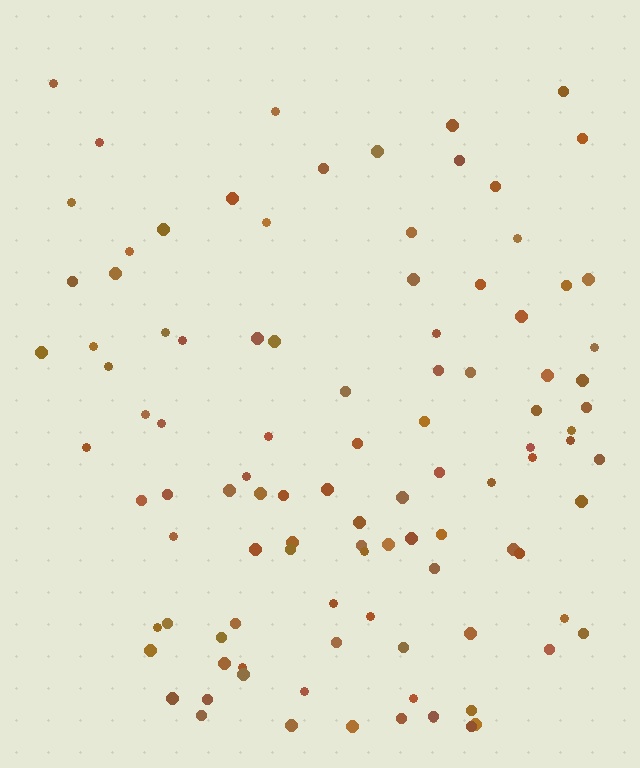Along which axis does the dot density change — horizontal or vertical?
Vertical.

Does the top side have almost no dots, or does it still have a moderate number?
Still a moderate number, just noticeably fewer than the bottom.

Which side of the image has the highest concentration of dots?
The bottom.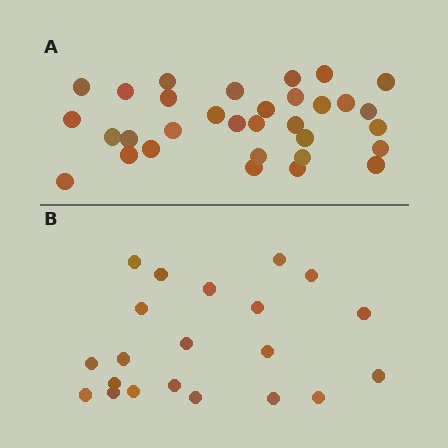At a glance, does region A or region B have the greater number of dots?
Region A (the top region) has more dots.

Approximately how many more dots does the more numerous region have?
Region A has roughly 12 or so more dots than region B.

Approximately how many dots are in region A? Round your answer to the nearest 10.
About 30 dots. (The exact count is 32, which rounds to 30.)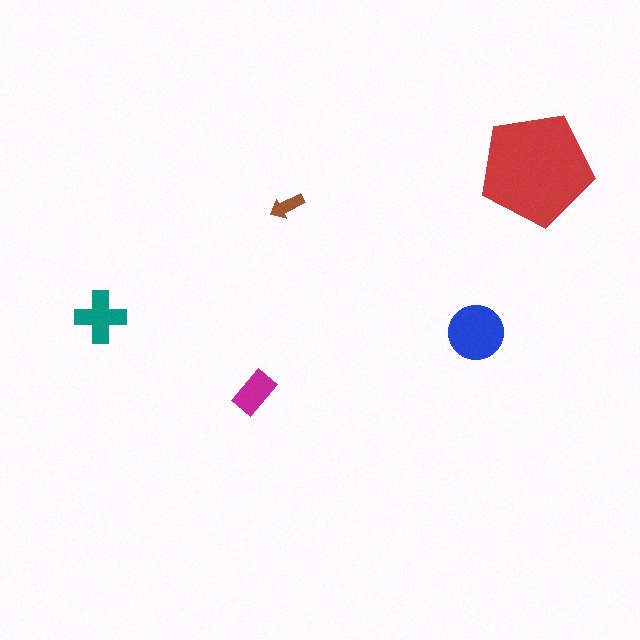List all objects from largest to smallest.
The red pentagon, the blue circle, the teal cross, the magenta rectangle, the brown arrow.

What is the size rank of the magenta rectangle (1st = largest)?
4th.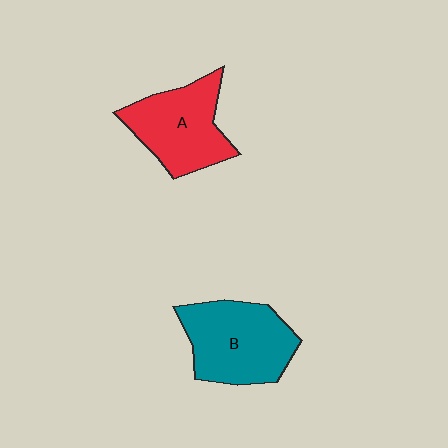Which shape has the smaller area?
Shape A (red).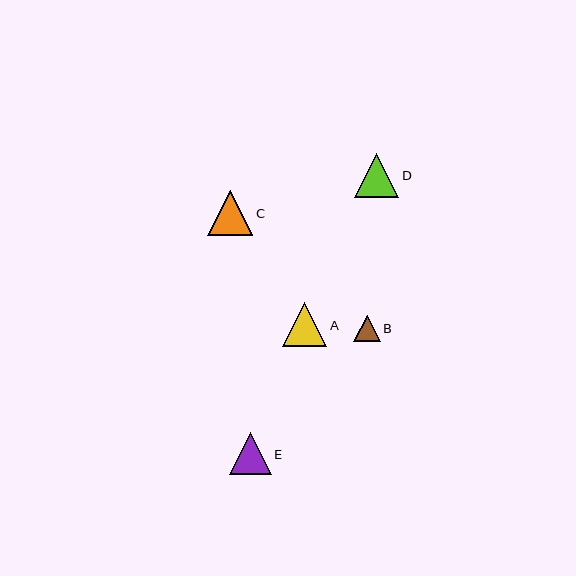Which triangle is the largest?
Triangle C is the largest with a size of approximately 45 pixels.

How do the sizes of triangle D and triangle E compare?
Triangle D and triangle E are approximately the same size.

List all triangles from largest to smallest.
From largest to smallest: C, D, A, E, B.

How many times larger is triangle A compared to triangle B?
Triangle A is approximately 1.7 times the size of triangle B.